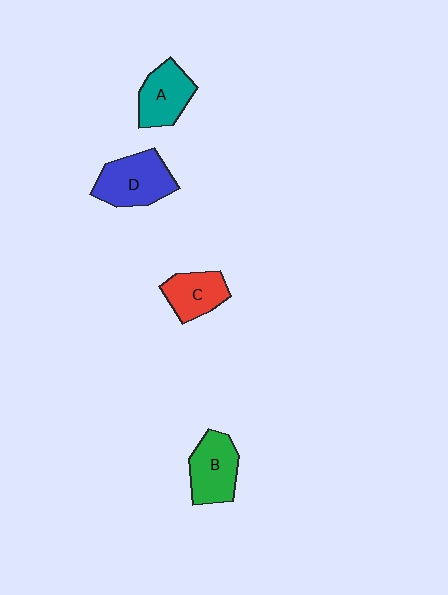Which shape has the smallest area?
Shape C (red).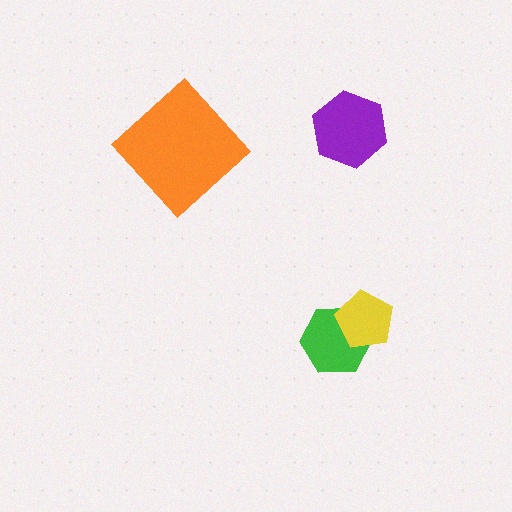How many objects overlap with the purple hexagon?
0 objects overlap with the purple hexagon.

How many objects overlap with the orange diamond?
0 objects overlap with the orange diamond.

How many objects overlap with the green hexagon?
1 object overlaps with the green hexagon.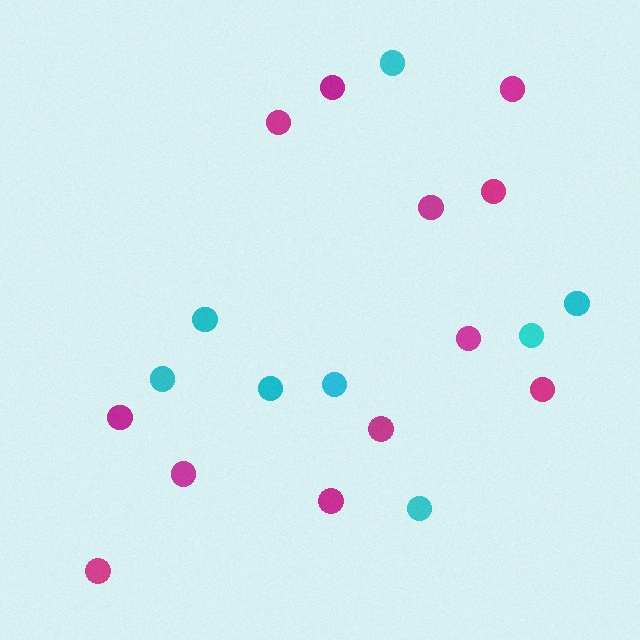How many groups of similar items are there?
There are 2 groups: one group of magenta circles (12) and one group of cyan circles (8).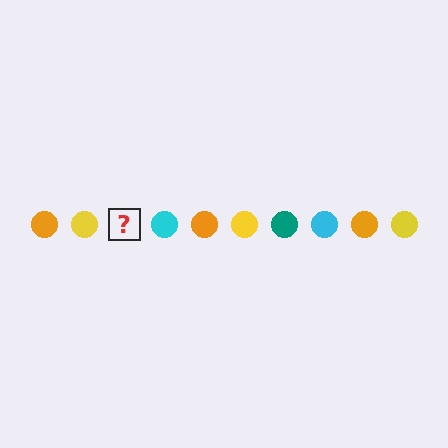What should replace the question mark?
The question mark should be replaced with a teal circle.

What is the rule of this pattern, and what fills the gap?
The rule is that the pattern cycles through orange, yellow, teal, cyan circles. The gap should be filled with a teal circle.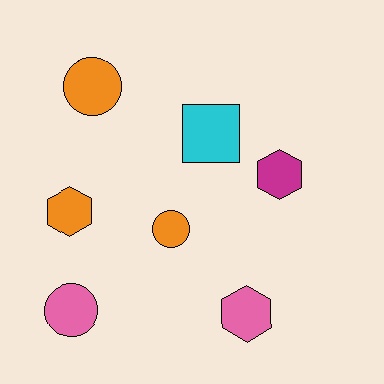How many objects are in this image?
There are 7 objects.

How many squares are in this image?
There is 1 square.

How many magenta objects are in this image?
There is 1 magenta object.